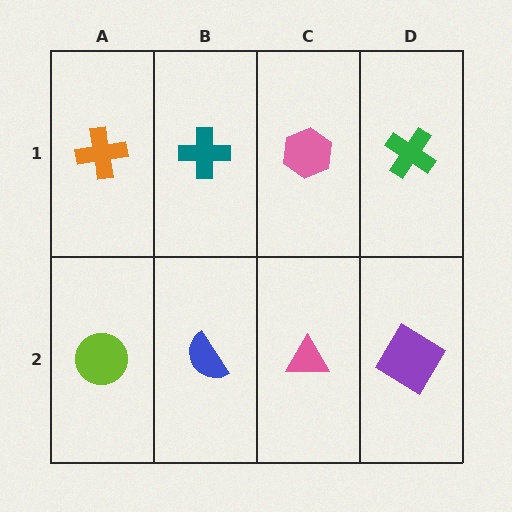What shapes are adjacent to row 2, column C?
A pink hexagon (row 1, column C), a blue semicircle (row 2, column B), a purple diamond (row 2, column D).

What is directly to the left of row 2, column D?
A pink triangle.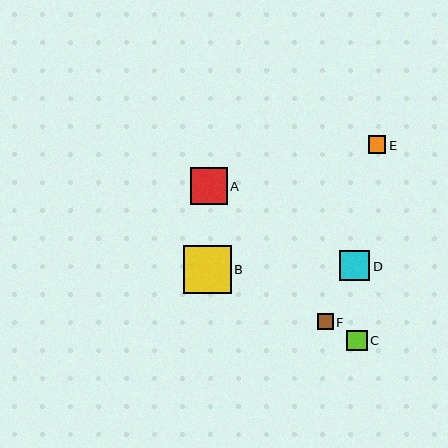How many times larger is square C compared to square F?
Square C is approximately 1.3 times the size of square F.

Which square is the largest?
Square B is the largest with a size of approximately 48 pixels.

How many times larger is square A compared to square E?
Square A is approximately 2.1 times the size of square E.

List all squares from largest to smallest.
From largest to smallest: B, A, D, C, E, F.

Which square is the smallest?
Square F is the smallest with a size of approximately 16 pixels.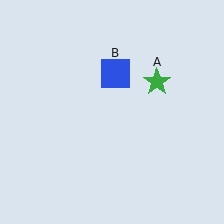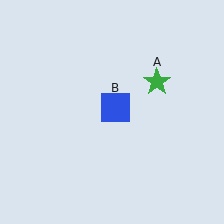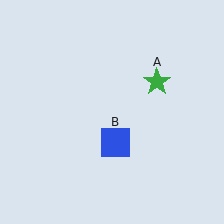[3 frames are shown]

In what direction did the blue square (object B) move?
The blue square (object B) moved down.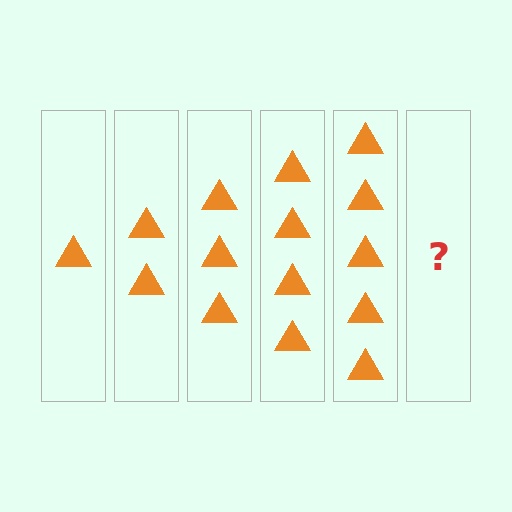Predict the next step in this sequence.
The next step is 6 triangles.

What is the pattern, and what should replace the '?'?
The pattern is that each step adds one more triangle. The '?' should be 6 triangles.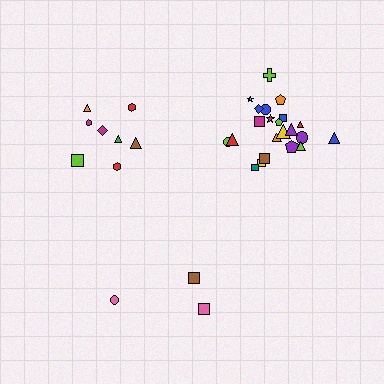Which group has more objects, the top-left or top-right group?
The top-right group.